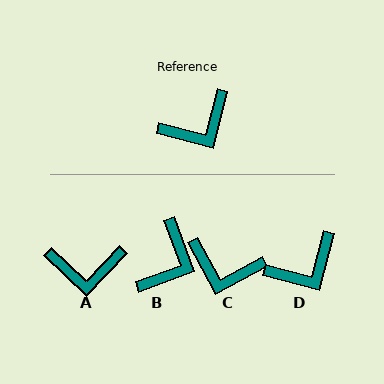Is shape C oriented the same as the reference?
No, it is off by about 47 degrees.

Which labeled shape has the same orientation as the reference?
D.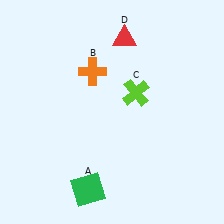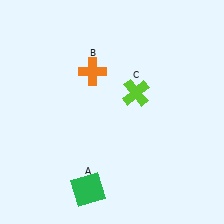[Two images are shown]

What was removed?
The red triangle (D) was removed in Image 2.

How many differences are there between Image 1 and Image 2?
There is 1 difference between the two images.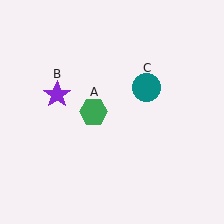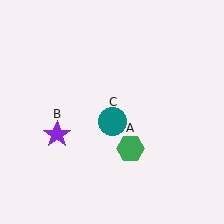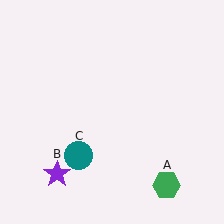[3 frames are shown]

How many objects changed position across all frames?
3 objects changed position: green hexagon (object A), purple star (object B), teal circle (object C).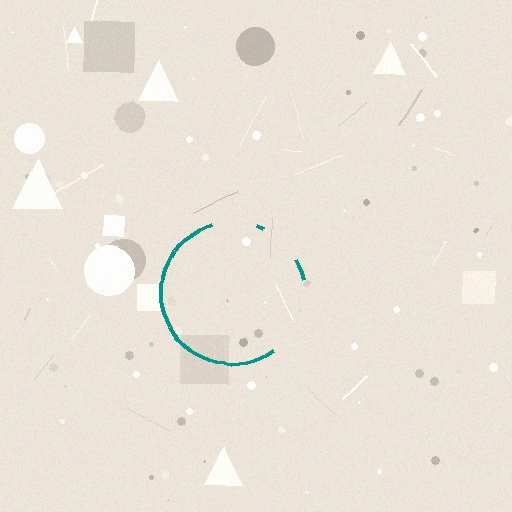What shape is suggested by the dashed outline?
The dashed outline suggests a circle.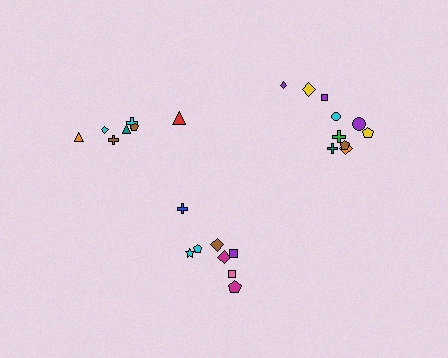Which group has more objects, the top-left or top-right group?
The top-right group.